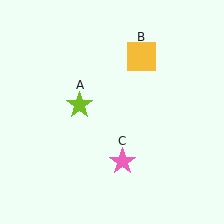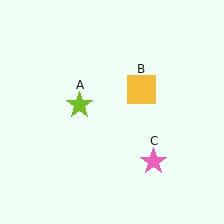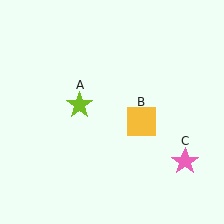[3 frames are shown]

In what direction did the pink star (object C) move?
The pink star (object C) moved right.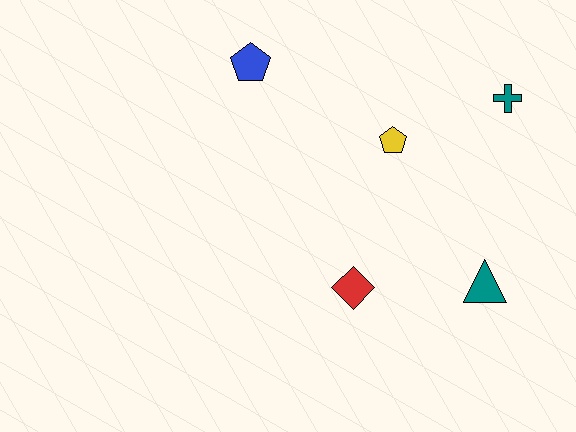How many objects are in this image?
There are 5 objects.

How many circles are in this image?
There are no circles.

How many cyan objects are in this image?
There are no cyan objects.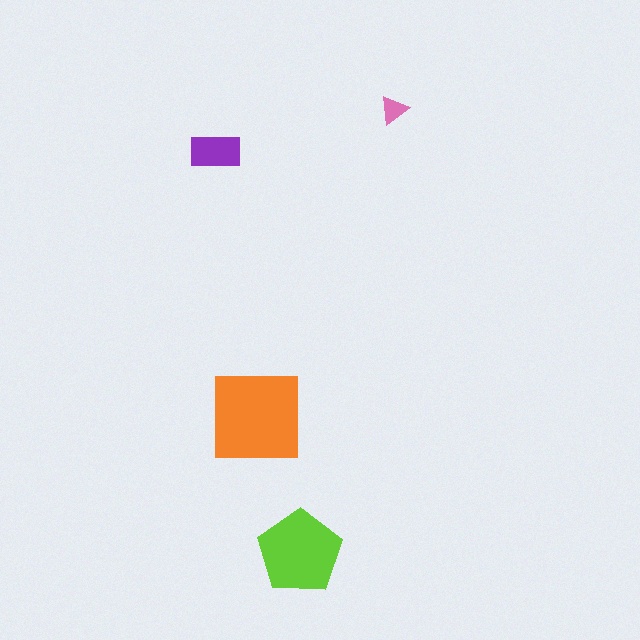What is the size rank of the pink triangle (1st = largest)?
4th.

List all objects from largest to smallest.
The orange square, the lime pentagon, the purple rectangle, the pink triangle.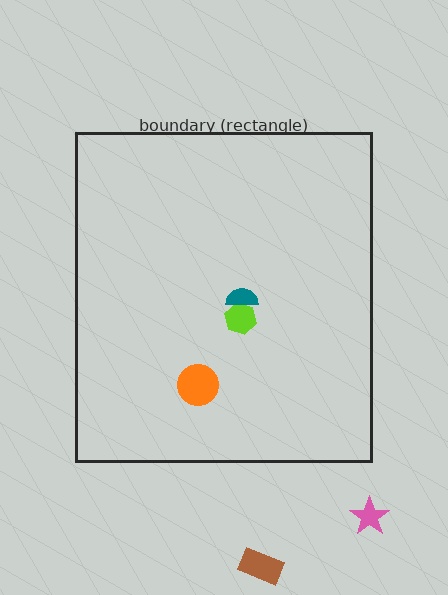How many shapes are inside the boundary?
3 inside, 2 outside.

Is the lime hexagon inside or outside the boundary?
Inside.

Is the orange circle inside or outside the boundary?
Inside.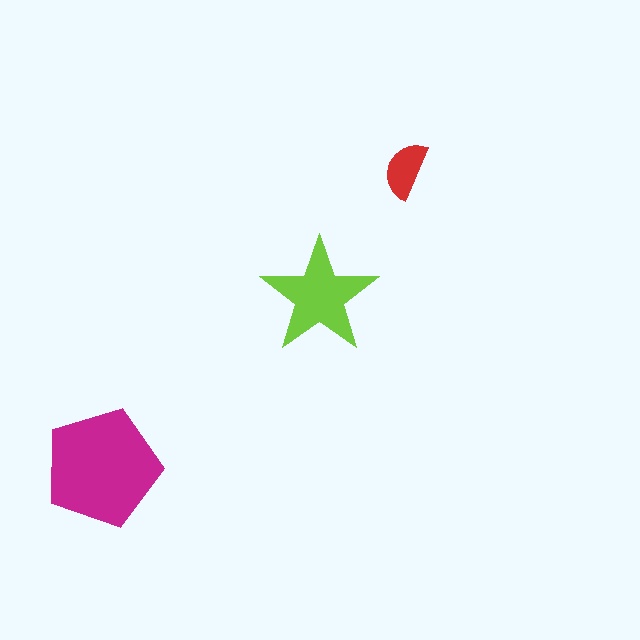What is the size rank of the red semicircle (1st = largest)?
3rd.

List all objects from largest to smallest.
The magenta pentagon, the lime star, the red semicircle.